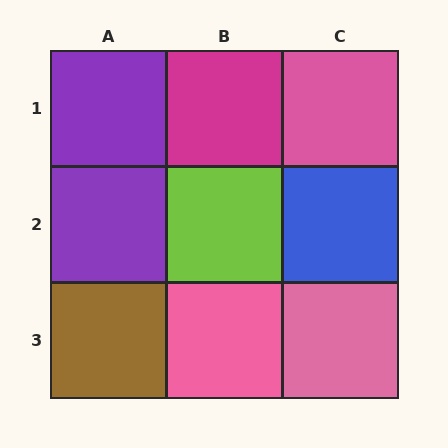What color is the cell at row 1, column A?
Purple.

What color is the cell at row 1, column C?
Pink.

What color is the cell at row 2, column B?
Lime.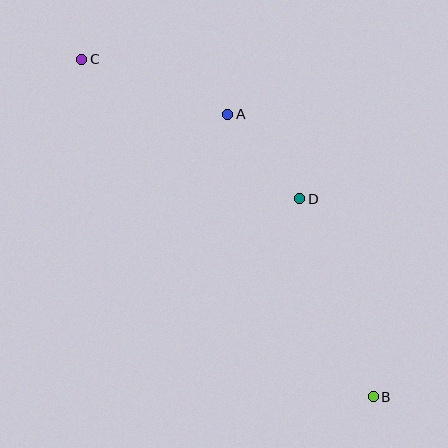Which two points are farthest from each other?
Points B and C are farthest from each other.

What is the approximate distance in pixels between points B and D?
The distance between B and D is approximately 211 pixels.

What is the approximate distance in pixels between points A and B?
The distance between A and B is approximately 318 pixels.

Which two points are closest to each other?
Points A and D are closest to each other.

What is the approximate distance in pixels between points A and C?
The distance between A and C is approximately 156 pixels.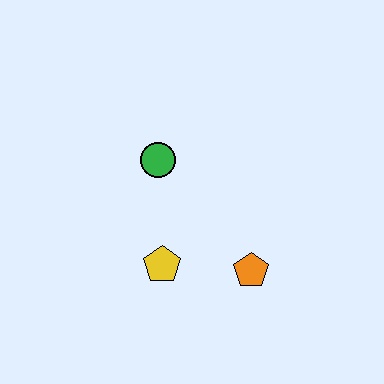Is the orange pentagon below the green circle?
Yes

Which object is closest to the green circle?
The yellow pentagon is closest to the green circle.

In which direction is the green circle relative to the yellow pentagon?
The green circle is above the yellow pentagon.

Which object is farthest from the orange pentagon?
The green circle is farthest from the orange pentagon.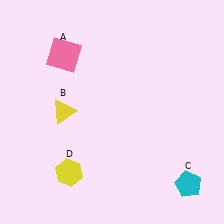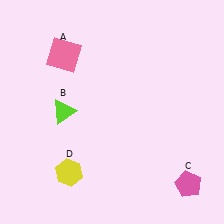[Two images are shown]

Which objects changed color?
B changed from yellow to lime. C changed from cyan to pink.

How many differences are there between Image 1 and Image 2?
There are 2 differences between the two images.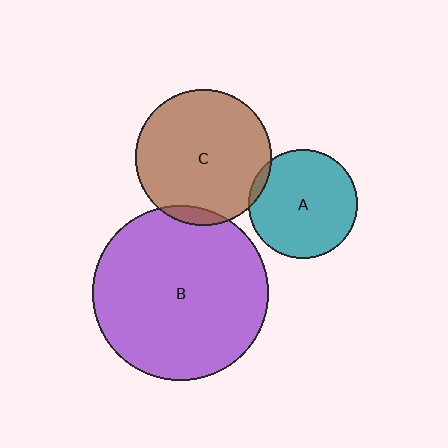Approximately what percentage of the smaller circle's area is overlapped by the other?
Approximately 5%.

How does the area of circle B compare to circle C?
Approximately 1.7 times.